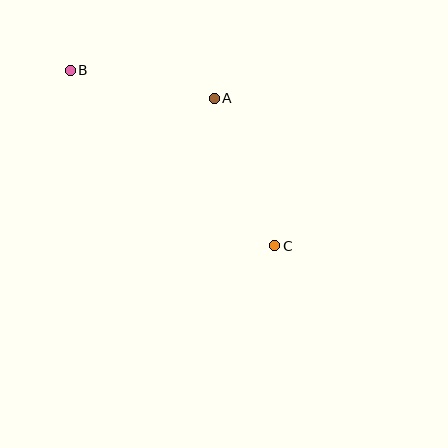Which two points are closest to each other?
Points A and B are closest to each other.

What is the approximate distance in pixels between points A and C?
The distance between A and C is approximately 160 pixels.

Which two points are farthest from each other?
Points B and C are farthest from each other.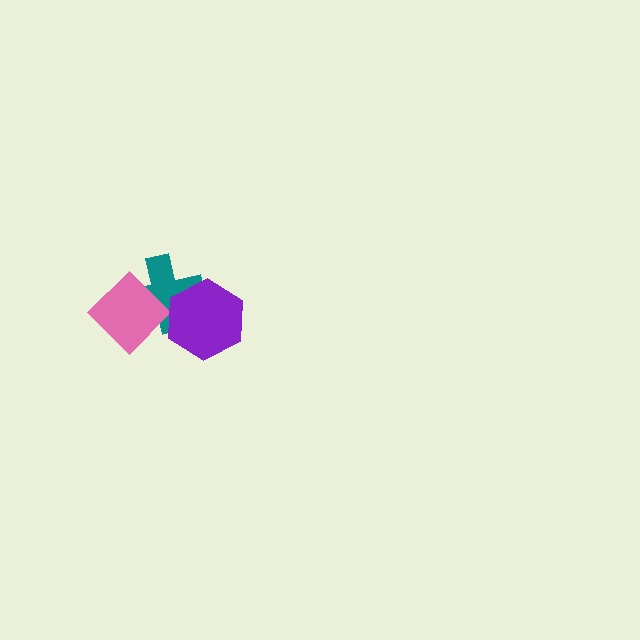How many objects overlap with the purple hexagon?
1 object overlaps with the purple hexagon.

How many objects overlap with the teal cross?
2 objects overlap with the teal cross.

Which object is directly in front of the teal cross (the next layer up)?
The pink diamond is directly in front of the teal cross.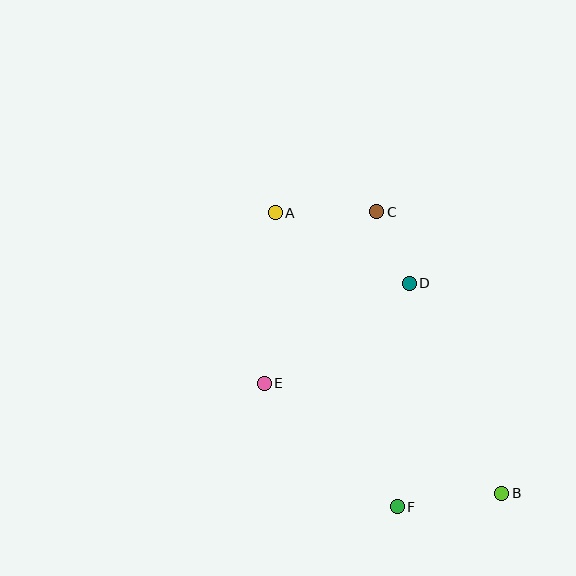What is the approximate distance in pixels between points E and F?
The distance between E and F is approximately 182 pixels.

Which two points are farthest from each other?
Points A and B are farthest from each other.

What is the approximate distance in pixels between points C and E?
The distance between C and E is approximately 205 pixels.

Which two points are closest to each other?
Points C and D are closest to each other.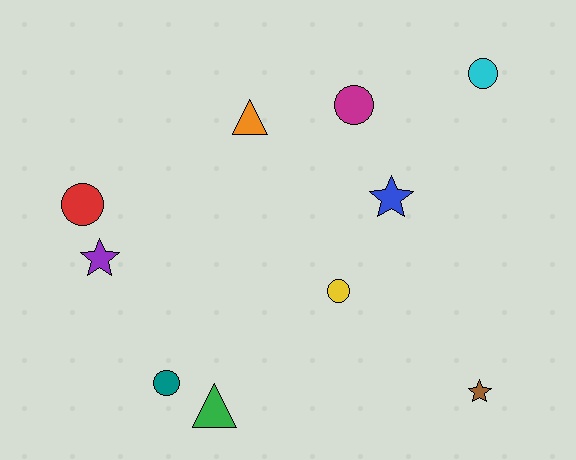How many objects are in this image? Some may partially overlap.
There are 10 objects.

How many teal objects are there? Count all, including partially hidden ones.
There is 1 teal object.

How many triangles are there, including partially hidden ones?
There are 2 triangles.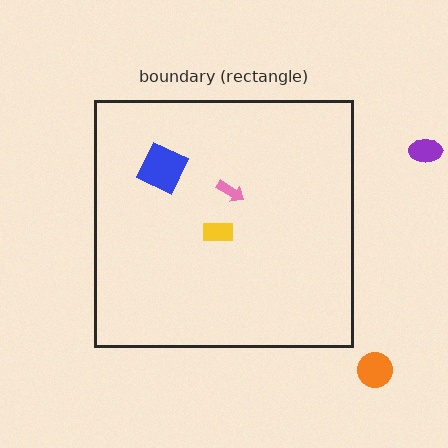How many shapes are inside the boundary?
3 inside, 2 outside.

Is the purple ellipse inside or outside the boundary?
Outside.